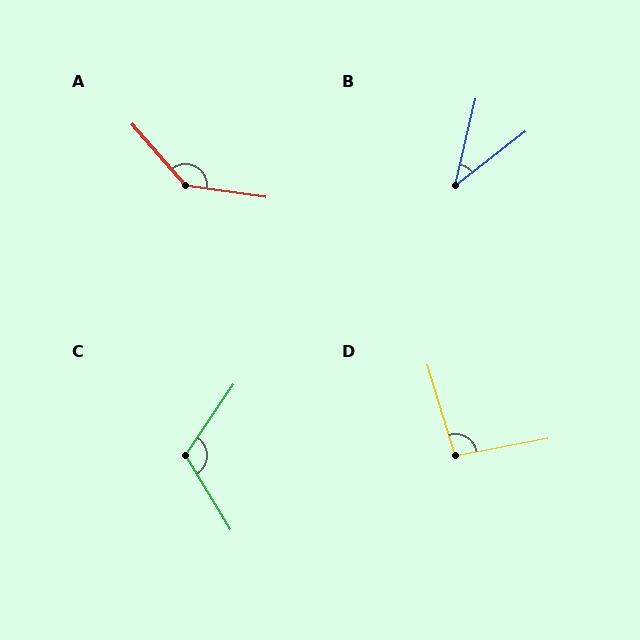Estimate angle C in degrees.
Approximately 115 degrees.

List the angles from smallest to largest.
B (39°), D (96°), C (115°), A (139°).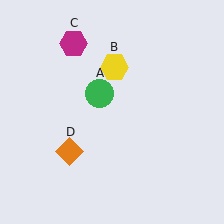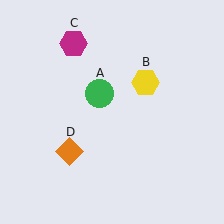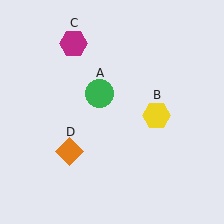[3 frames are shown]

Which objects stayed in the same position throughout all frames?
Green circle (object A) and magenta hexagon (object C) and orange diamond (object D) remained stationary.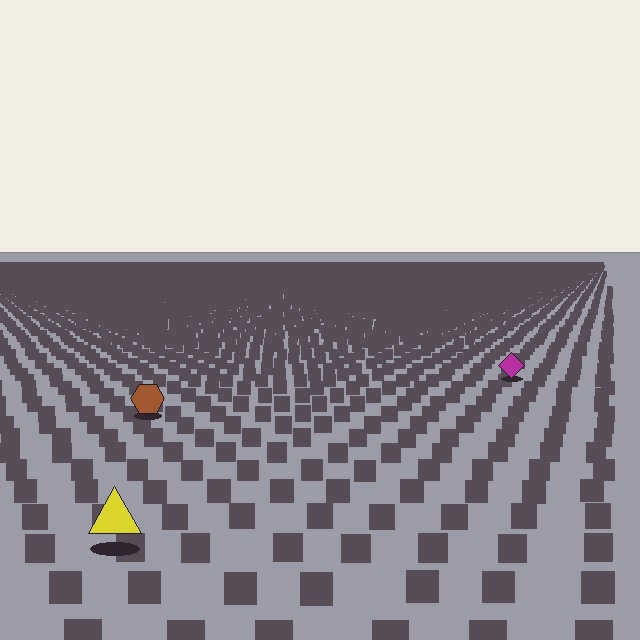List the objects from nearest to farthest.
From nearest to farthest: the yellow triangle, the brown hexagon, the magenta diamond.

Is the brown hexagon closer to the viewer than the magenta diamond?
Yes. The brown hexagon is closer — you can tell from the texture gradient: the ground texture is coarser near it.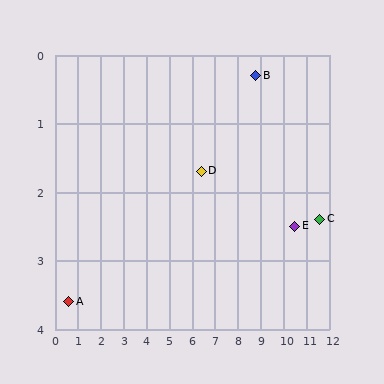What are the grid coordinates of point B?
Point B is at approximately (8.8, 0.3).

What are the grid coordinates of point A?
Point A is at approximately (0.6, 3.6).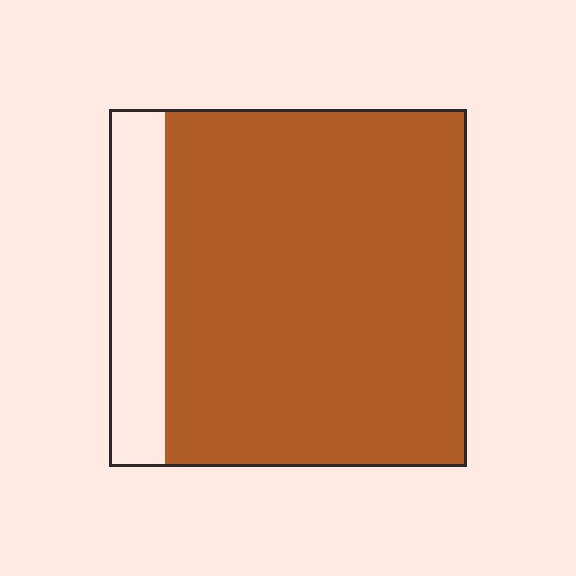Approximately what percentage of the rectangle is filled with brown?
Approximately 85%.